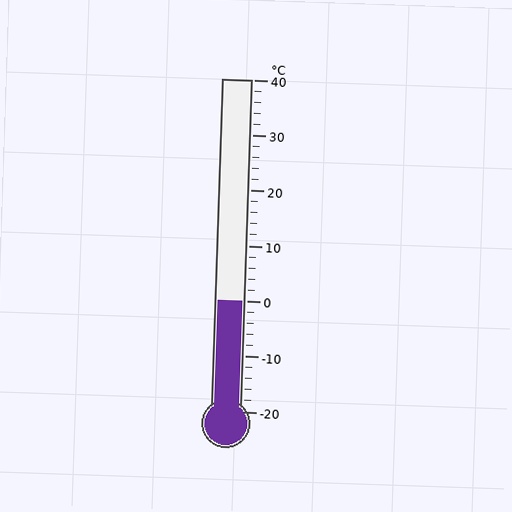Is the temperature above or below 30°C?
The temperature is below 30°C.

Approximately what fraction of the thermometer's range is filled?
The thermometer is filled to approximately 35% of its range.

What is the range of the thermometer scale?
The thermometer scale ranges from -20°C to 40°C.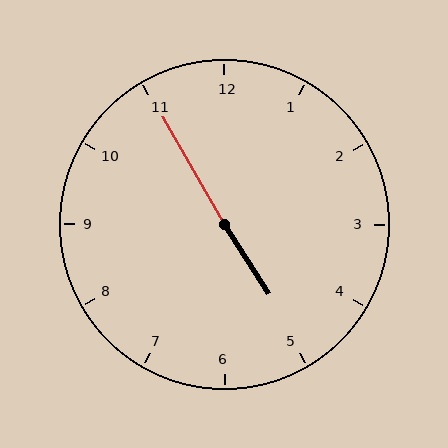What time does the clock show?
4:55.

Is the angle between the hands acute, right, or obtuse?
It is obtuse.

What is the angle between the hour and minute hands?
Approximately 178 degrees.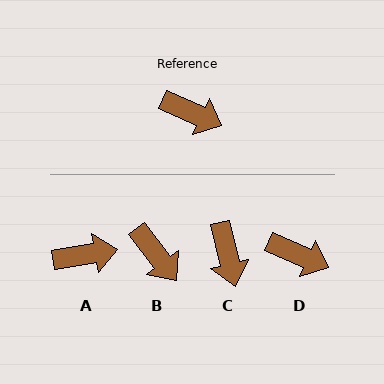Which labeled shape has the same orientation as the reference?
D.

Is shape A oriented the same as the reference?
No, it is off by about 34 degrees.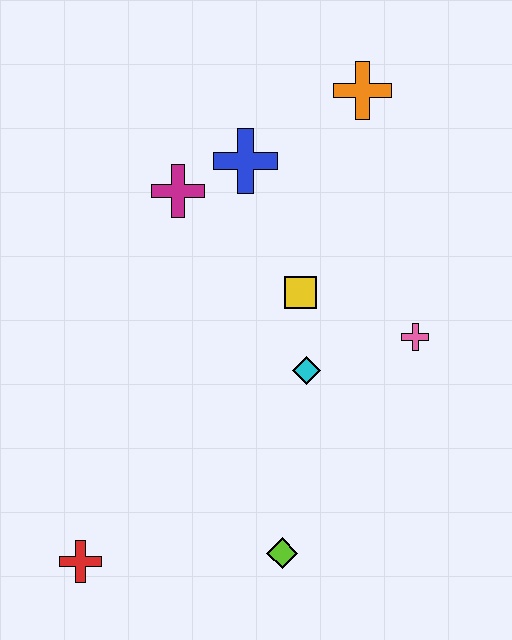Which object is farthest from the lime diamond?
The orange cross is farthest from the lime diamond.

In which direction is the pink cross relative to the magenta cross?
The pink cross is to the right of the magenta cross.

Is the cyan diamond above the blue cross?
No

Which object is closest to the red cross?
The lime diamond is closest to the red cross.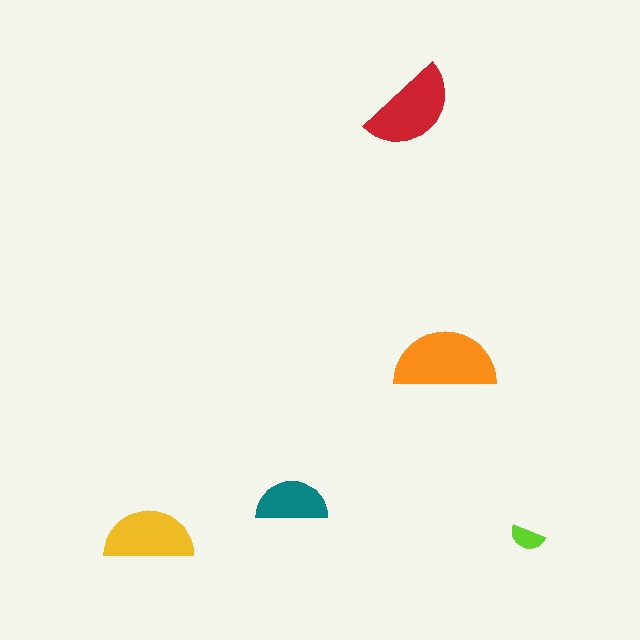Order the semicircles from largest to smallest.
the orange one, the red one, the yellow one, the teal one, the lime one.